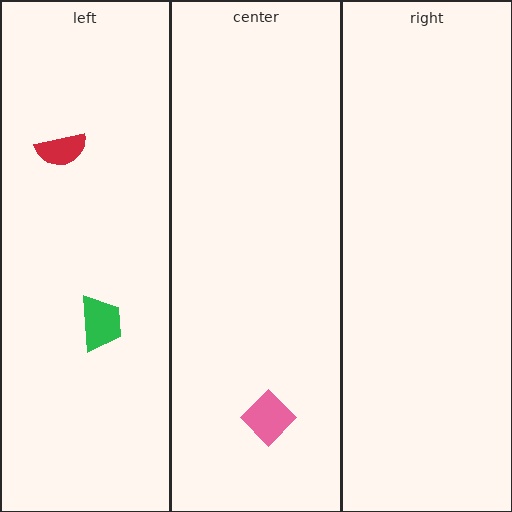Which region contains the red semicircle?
The left region.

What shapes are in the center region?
The pink diamond.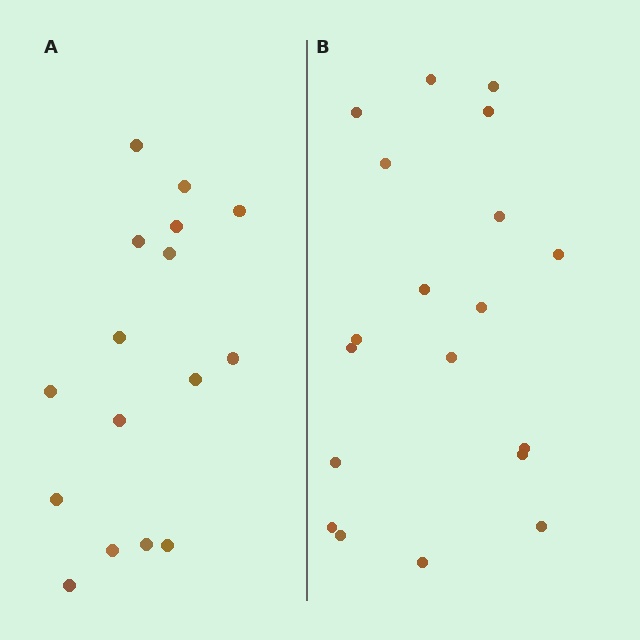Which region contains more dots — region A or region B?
Region B (the right region) has more dots.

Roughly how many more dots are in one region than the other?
Region B has just a few more — roughly 2 or 3 more dots than region A.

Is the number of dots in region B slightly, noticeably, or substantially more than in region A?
Region B has only slightly more — the two regions are fairly close. The ratio is roughly 1.2 to 1.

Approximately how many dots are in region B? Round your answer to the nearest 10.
About 20 dots. (The exact count is 19, which rounds to 20.)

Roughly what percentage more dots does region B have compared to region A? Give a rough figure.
About 20% more.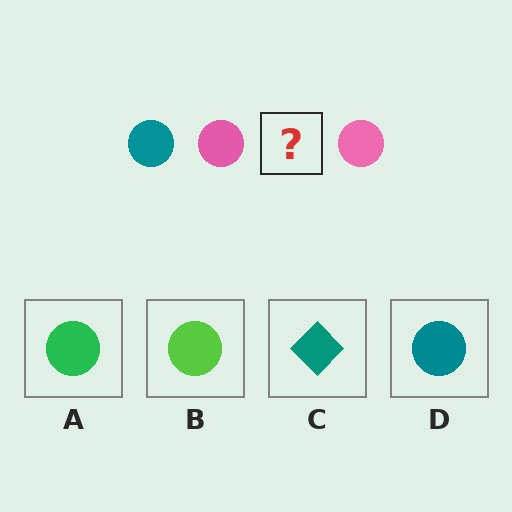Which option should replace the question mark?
Option D.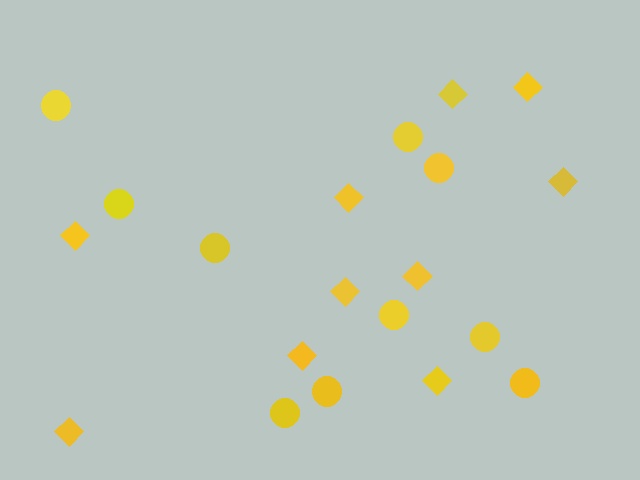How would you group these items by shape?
There are 2 groups: one group of diamonds (10) and one group of circles (10).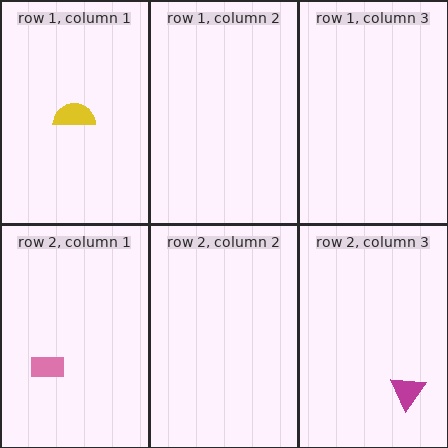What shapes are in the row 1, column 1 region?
The yellow semicircle.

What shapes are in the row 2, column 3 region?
The magenta triangle.